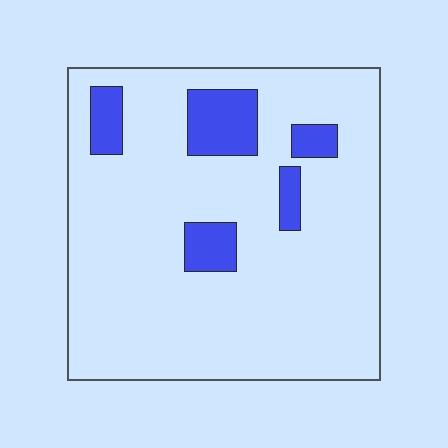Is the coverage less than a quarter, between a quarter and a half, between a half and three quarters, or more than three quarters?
Less than a quarter.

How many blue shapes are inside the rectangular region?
5.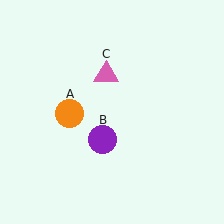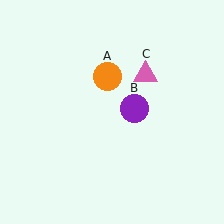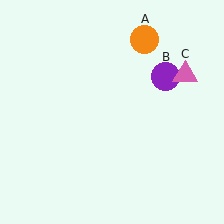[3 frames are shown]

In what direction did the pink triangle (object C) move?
The pink triangle (object C) moved right.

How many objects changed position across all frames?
3 objects changed position: orange circle (object A), purple circle (object B), pink triangle (object C).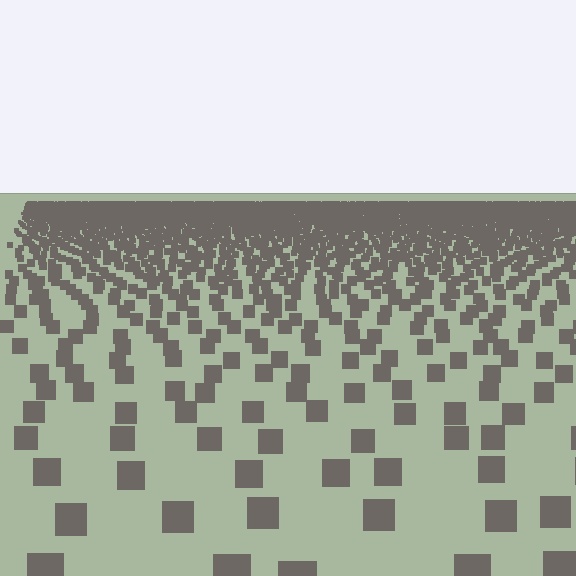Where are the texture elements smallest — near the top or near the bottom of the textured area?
Near the top.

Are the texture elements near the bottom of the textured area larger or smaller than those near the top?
Larger. Near the bottom, elements are closer to the viewer and appear at a bigger on-screen size.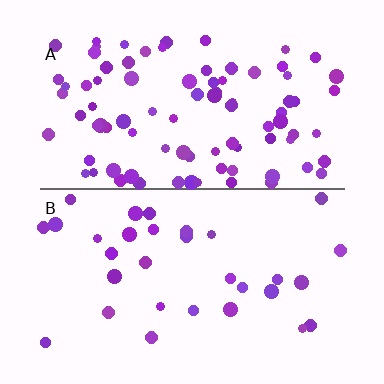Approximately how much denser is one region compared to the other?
Approximately 2.8× — region A over region B.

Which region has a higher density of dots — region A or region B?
A (the top).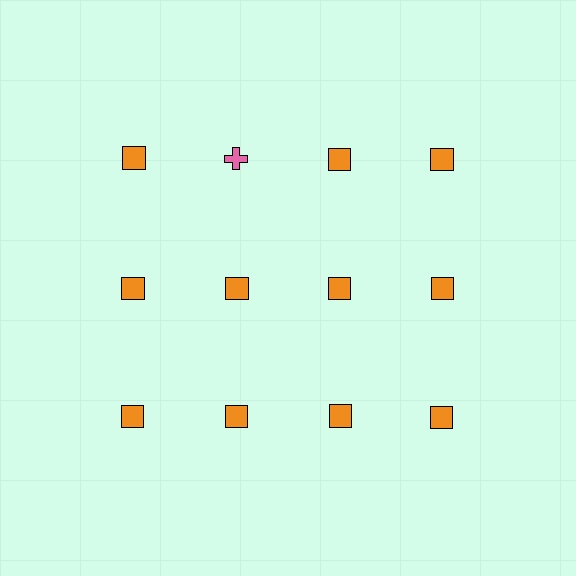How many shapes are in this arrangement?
There are 12 shapes arranged in a grid pattern.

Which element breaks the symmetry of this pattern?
The pink cross in the top row, second from left column breaks the symmetry. All other shapes are orange squares.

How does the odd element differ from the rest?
It differs in both color (pink instead of orange) and shape (cross instead of square).